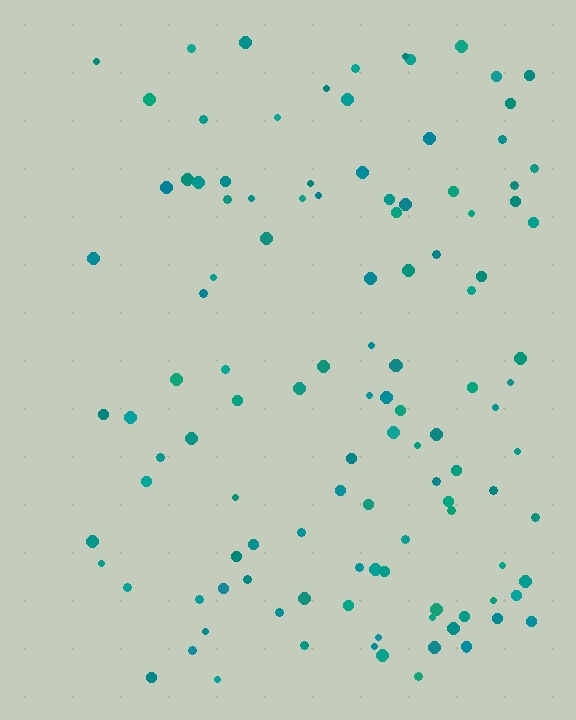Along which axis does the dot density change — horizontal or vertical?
Horizontal.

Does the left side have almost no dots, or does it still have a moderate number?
Still a moderate number, just noticeably fewer than the right.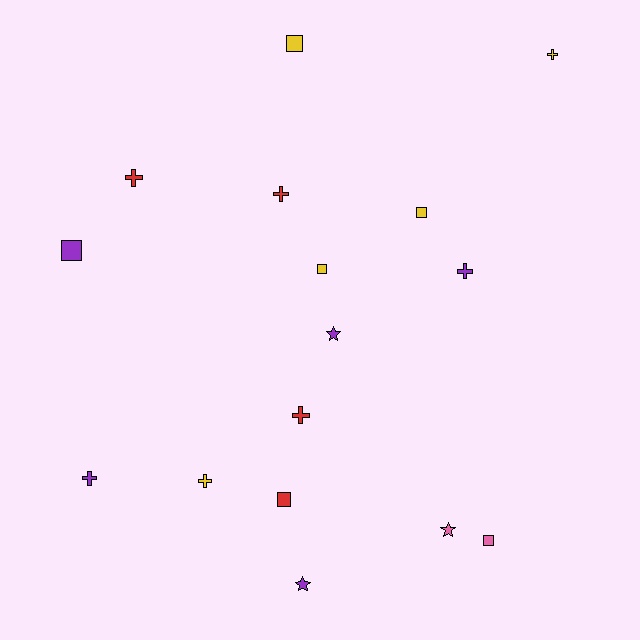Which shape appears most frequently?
Cross, with 7 objects.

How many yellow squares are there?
There are 3 yellow squares.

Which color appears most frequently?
Purple, with 5 objects.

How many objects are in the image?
There are 16 objects.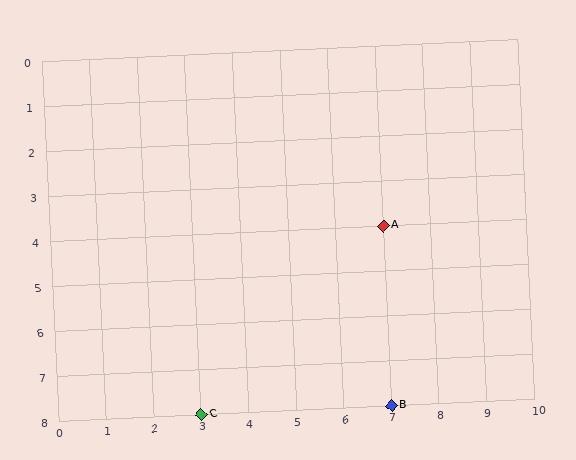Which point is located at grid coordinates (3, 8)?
Point C is at (3, 8).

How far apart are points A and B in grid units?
Points A and B are 4 rows apart.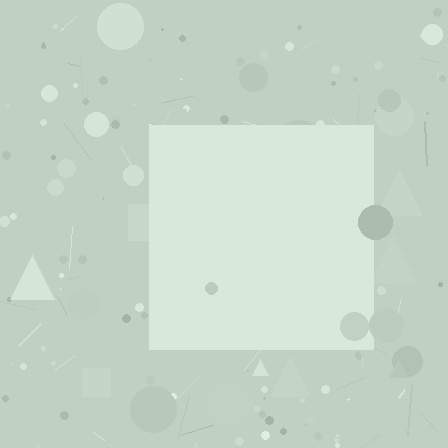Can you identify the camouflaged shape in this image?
The camouflaged shape is a square.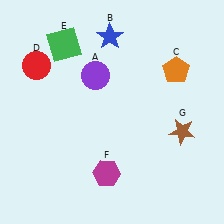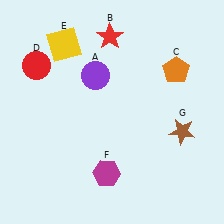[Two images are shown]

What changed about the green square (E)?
In Image 1, E is green. In Image 2, it changed to yellow.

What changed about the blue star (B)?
In Image 1, B is blue. In Image 2, it changed to red.